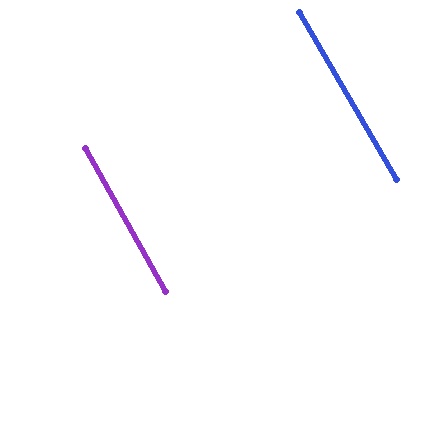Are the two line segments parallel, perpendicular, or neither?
Parallel — their directions differ by only 1.2°.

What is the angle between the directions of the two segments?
Approximately 1 degree.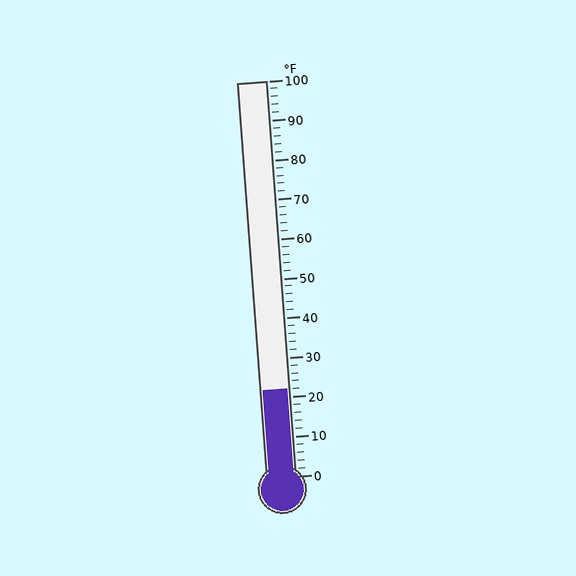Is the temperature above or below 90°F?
The temperature is below 90°F.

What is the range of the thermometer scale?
The thermometer scale ranges from 0°F to 100°F.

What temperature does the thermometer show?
The thermometer shows approximately 22°F.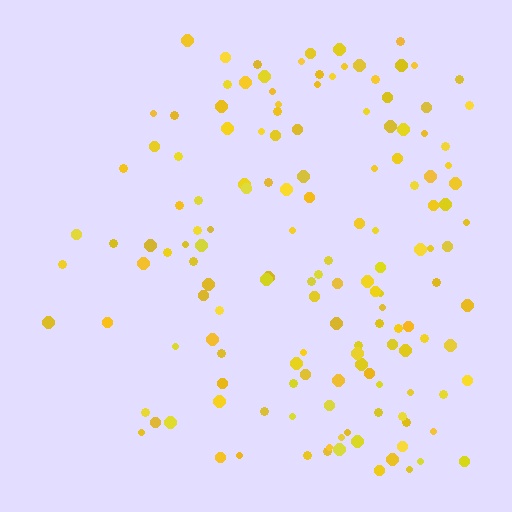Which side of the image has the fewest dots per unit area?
The left.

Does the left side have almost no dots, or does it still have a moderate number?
Still a moderate number, just noticeably fewer than the right.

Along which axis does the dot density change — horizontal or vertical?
Horizontal.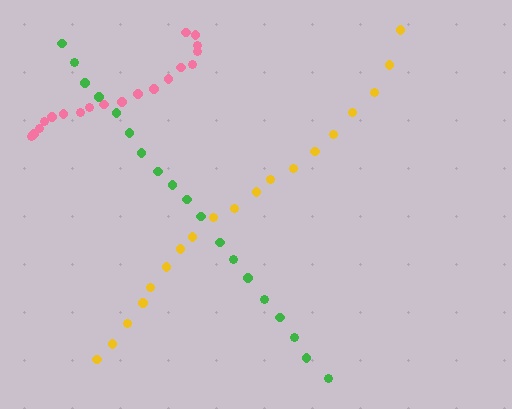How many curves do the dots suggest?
There are 3 distinct paths.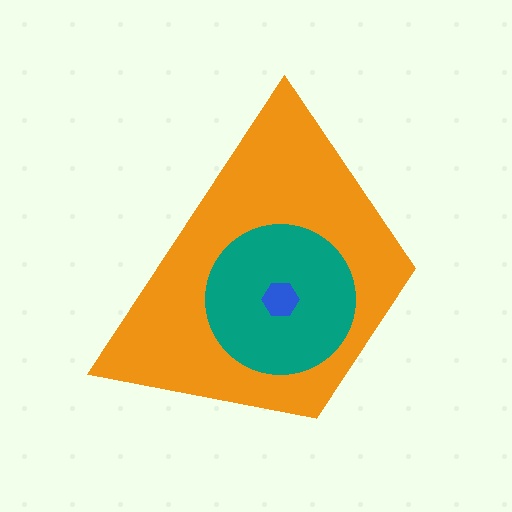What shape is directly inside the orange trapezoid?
The teal circle.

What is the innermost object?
The blue hexagon.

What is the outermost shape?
The orange trapezoid.